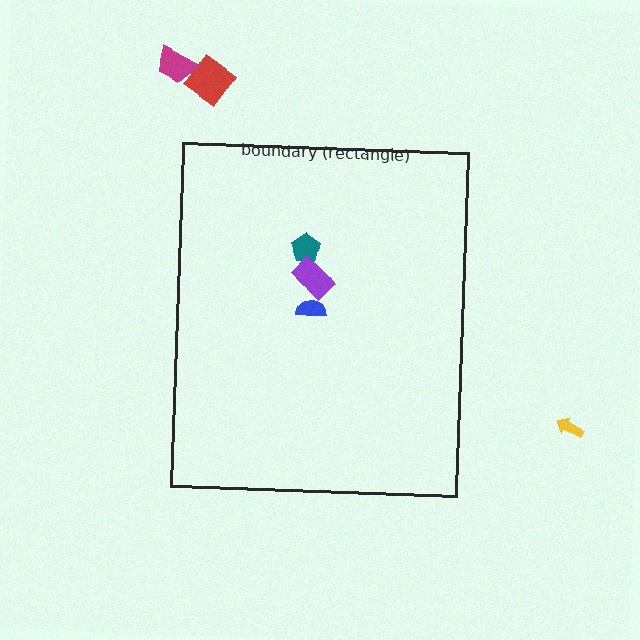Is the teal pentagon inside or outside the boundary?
Inside.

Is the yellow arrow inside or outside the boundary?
Outside.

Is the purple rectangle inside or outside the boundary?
Inside.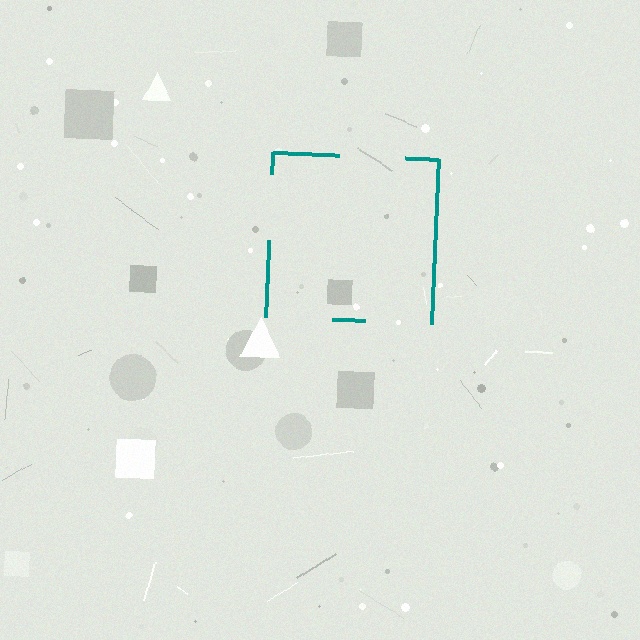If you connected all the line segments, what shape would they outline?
They would outline a square.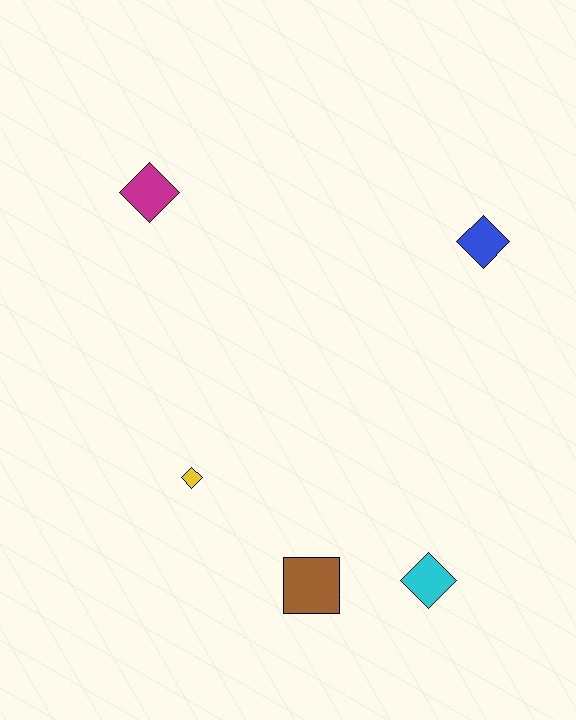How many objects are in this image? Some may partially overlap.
There are 5 objects.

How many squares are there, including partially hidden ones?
There is 1 square.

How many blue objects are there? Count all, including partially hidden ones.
There is 1 blue object.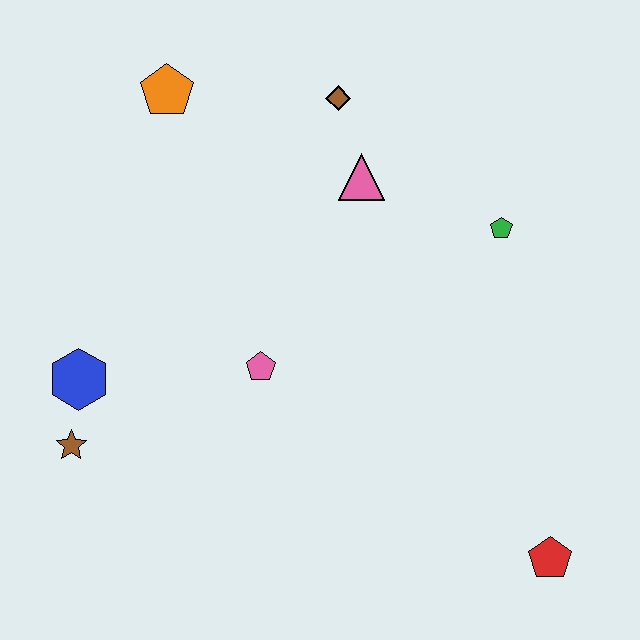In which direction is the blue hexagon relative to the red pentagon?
The blue hexagon is to the left of the red pentagon.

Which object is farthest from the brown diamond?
The red pentagon is farthest from the brown diamond.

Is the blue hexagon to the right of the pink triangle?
No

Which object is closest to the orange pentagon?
The brown diamond is closest to the orange pentagon.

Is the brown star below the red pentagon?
No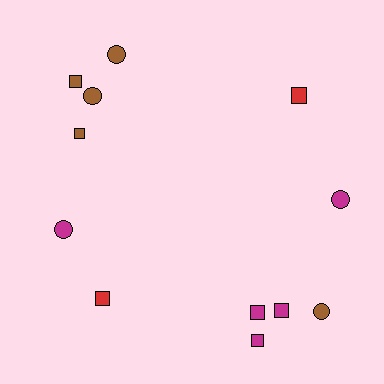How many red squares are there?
There are 2 red squares.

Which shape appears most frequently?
Square, with 7 objects.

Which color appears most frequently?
Magenta, with 5 objects.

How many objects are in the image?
There are 12 objects.